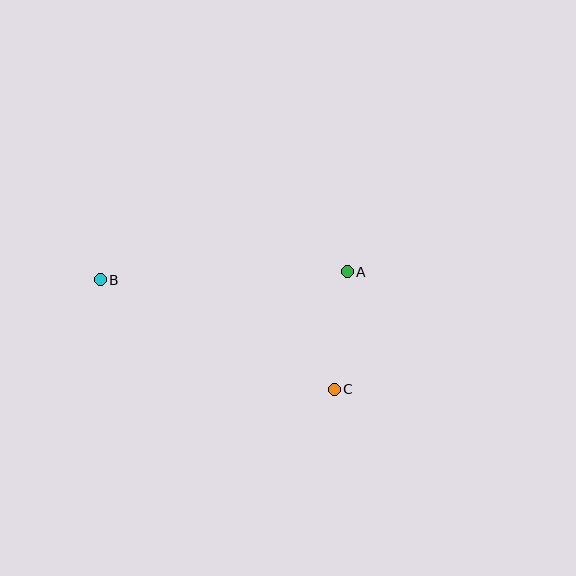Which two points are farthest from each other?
Points B and C are farthest from each other.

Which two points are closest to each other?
Points A and C are closest to each other.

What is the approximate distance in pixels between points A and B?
The distance between A and B is approximately 247 pixels.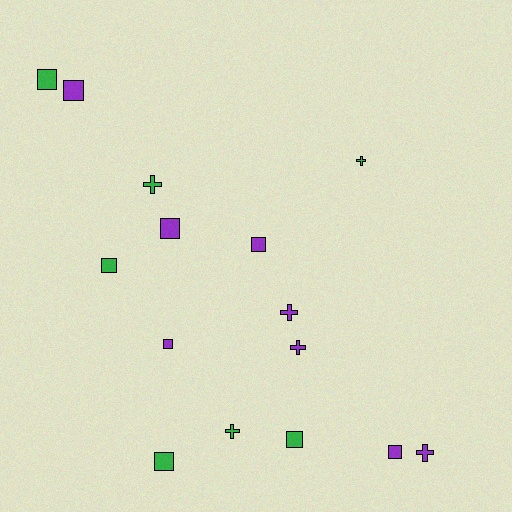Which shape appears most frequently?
Square, with 9 objects.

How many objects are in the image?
There are 15 objects.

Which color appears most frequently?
Purple, with 8 objects.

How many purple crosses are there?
There are 3 purple crosses.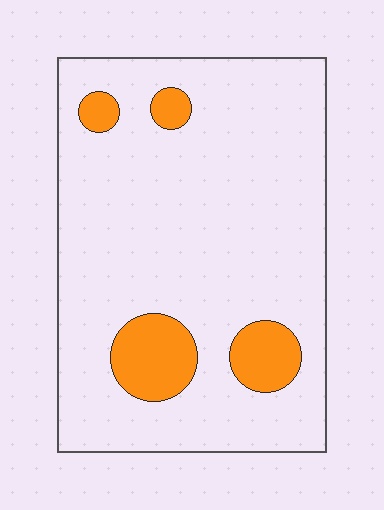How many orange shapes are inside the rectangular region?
4.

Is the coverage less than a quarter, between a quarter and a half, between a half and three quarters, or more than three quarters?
Less than a quarter.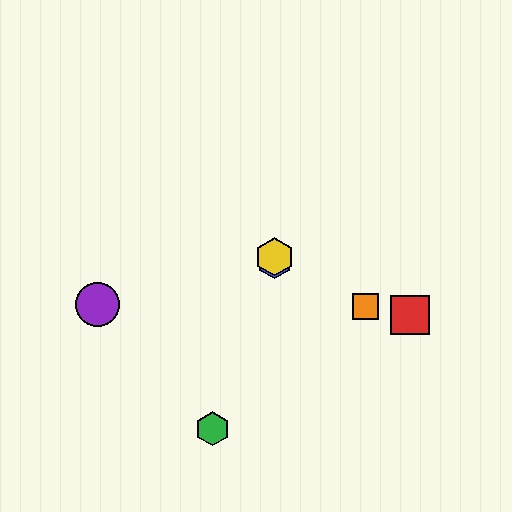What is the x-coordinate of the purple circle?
The purple circle is at x≈98.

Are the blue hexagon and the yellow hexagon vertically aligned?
Yes, both are at x≈274.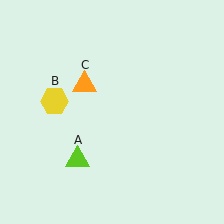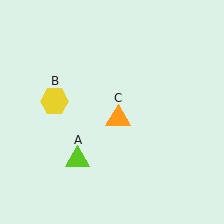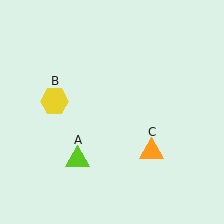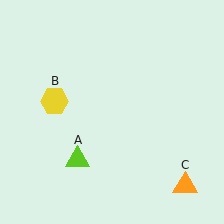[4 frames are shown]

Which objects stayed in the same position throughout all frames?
Lime triangle (object A) and yellow hexagon (object B) remained stationary.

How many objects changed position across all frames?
1 object changed position: orange triangle (object C).